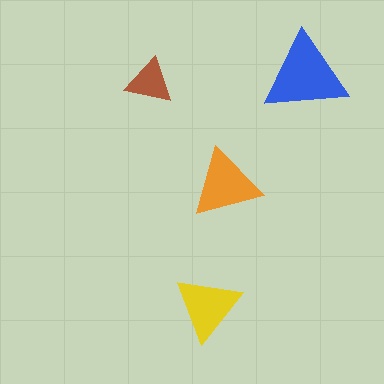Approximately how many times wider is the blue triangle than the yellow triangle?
About 1.5 times wider.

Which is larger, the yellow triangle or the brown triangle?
The yellow one.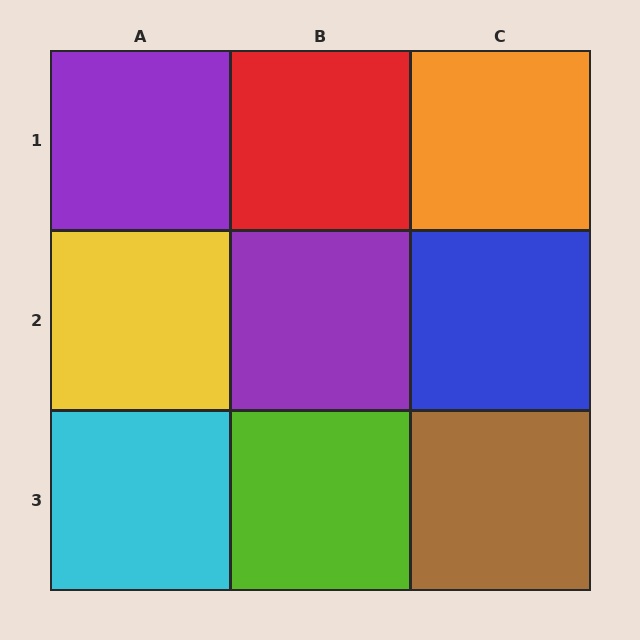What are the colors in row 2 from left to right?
Yellow, purple, blue.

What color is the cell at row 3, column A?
Cyan.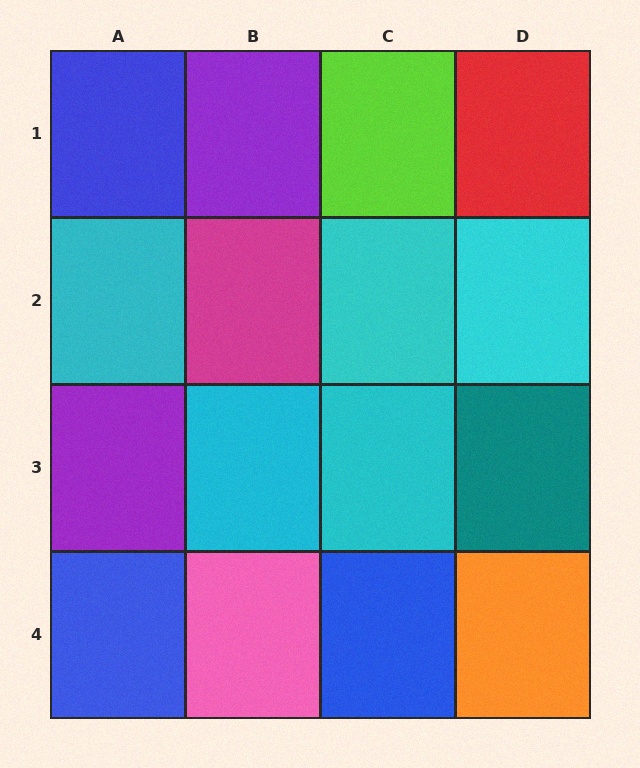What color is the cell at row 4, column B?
Pink.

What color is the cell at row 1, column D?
Red.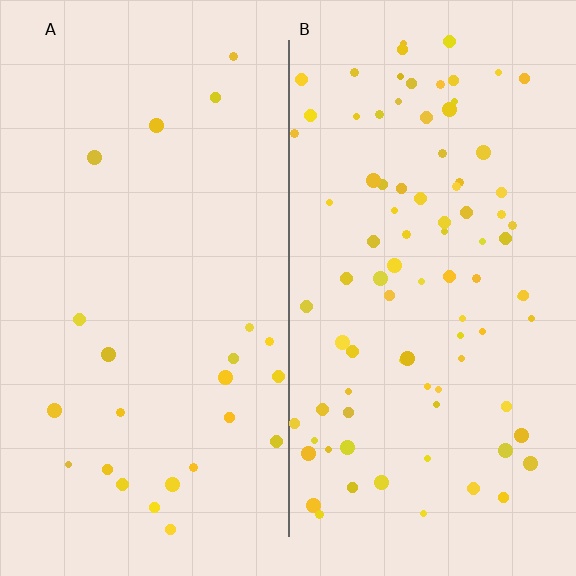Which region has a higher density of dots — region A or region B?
B (the right).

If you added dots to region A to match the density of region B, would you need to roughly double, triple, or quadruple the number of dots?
Approximately quadruple.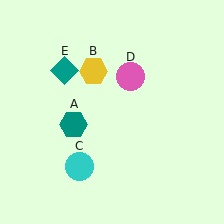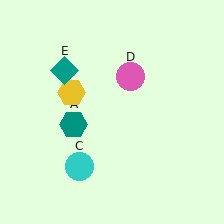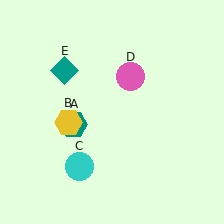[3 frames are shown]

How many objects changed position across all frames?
1 object changed position: yellow hexagon (object B).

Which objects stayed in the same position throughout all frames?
Teal hexagon (object A) and cyan circle (object C) and pink circle (object D) and teal diamond (object E) remained stationary.